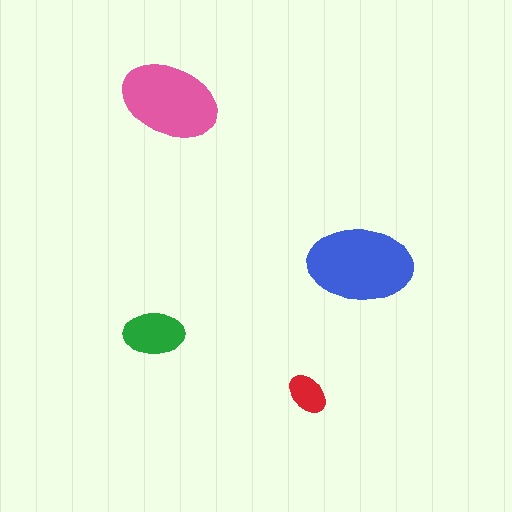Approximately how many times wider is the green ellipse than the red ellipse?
About 1.5 times wider.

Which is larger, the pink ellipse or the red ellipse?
The pink one.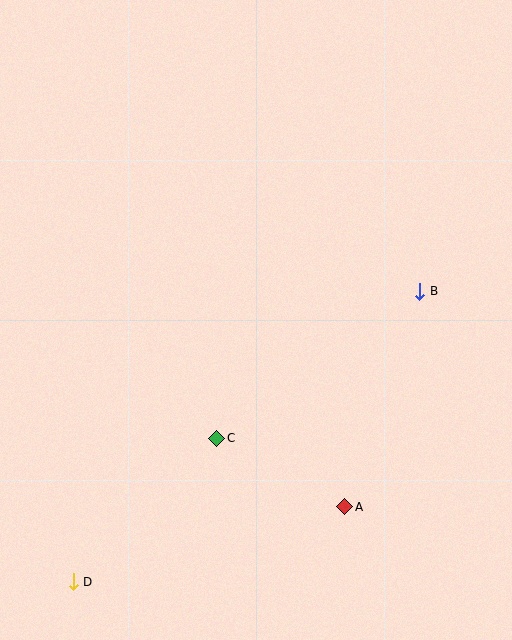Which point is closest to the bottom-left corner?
Point D is closest to the bottom-left corner.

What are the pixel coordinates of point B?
Point B is at (420, 291).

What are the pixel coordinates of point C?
Point C is at (217, 438).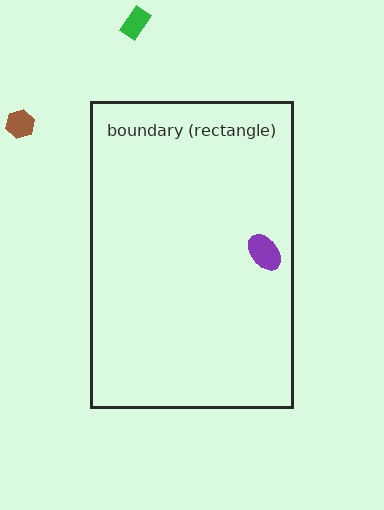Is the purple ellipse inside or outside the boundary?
Inside.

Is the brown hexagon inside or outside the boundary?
Outside.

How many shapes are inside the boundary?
1 inside, 2 outside.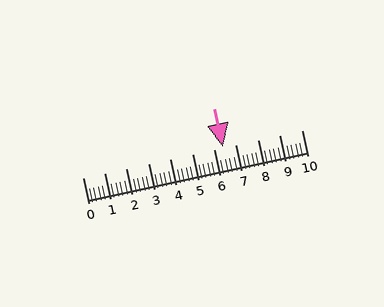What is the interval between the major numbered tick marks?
The major tick marks are spaced 1 units apart.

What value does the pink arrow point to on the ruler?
The pink arrow points to approximately 6.4.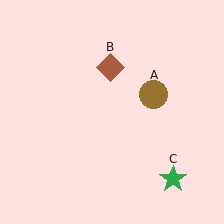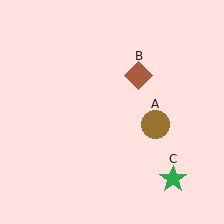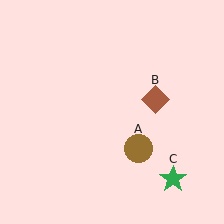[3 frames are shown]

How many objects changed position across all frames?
2 objects changed position: brown circle (object A), brown diamond (object B).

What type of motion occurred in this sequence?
The brown circle (object A), brown diamond (object B) rotated clockwise around the center of the scene.